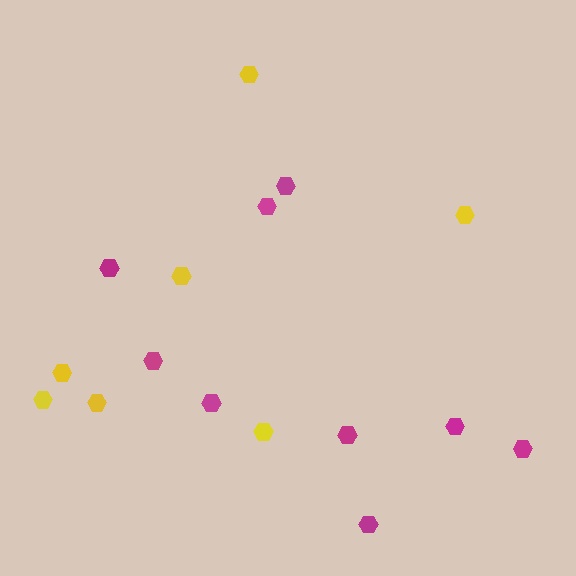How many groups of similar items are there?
There are 2 groups: one group of yellow hexagons (7) and one group of magenta hexagons (9).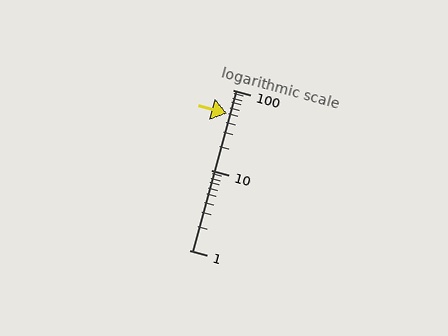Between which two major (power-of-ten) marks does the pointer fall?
The pointer is between 10 and 100.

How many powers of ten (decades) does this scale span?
The scale spans 2 decades, from 1 to 100.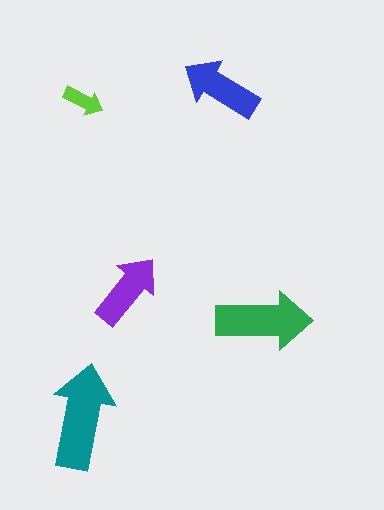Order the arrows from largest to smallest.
the teal one, the green one, the blue one, the purple one, the lime one.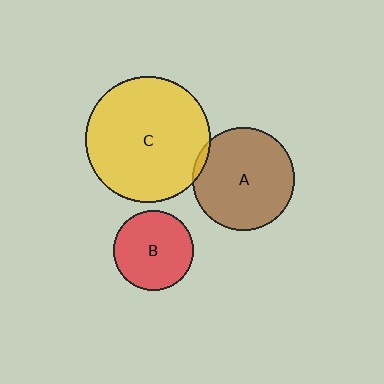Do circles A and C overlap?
Yes.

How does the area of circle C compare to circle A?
Approximately 1.5 times.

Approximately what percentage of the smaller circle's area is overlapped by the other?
Approximately 5%.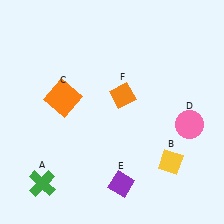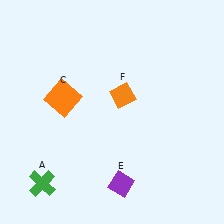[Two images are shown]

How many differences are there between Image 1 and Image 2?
There are 2 differences between the two images.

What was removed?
The yellow diamond (B), the pink circle (D) were removed in Image 2.